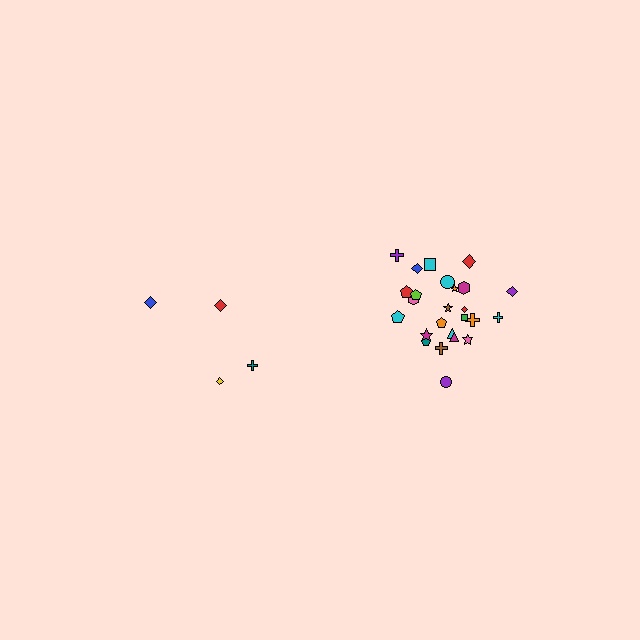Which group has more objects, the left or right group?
The right group.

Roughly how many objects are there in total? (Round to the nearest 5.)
Roughly 30 objects in total.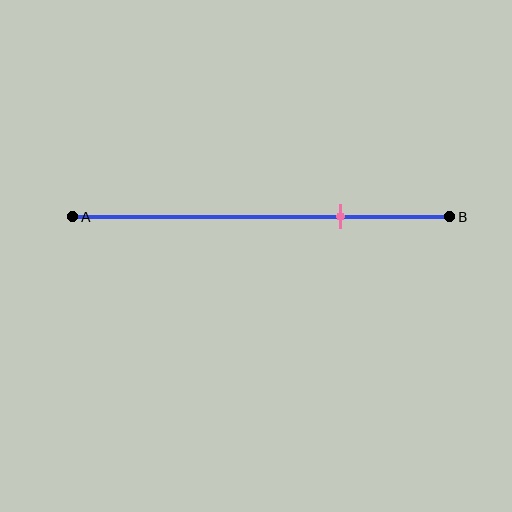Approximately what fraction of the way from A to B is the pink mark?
The pink mark is approximately 70% of the way from A to B.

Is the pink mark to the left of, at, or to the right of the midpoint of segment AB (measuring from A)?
The pink mark is to the right of the midpoint of segment AB.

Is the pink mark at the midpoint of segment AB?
No, the mark is at about 70% from A, not at the 50% midpoint.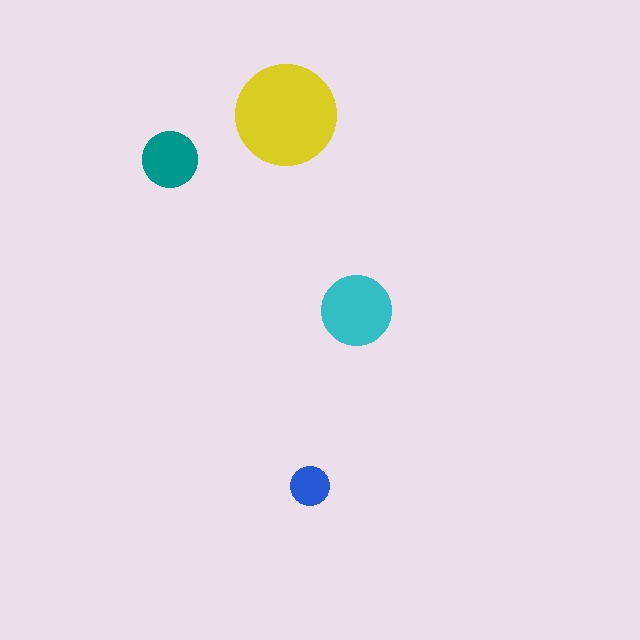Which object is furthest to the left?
The teal circle is leftmost.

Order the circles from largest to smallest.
the yellow one, the cyan one, the teal one, the blue one.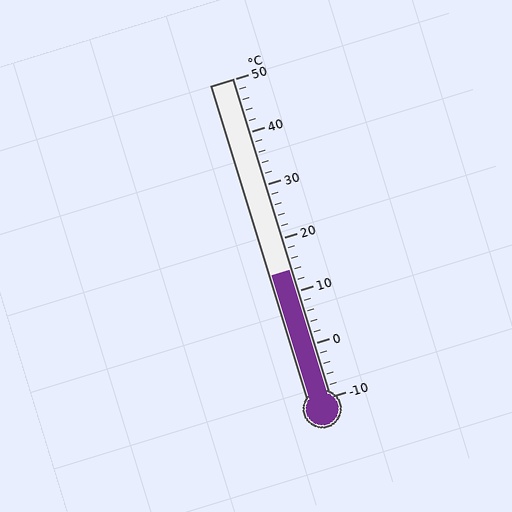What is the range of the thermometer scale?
The thermometer scale ranges from -10°C to 50°C.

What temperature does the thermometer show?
The thermometer shows approximately 14°C.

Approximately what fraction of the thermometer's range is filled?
The thermometer is filled to approximately 40% of its range.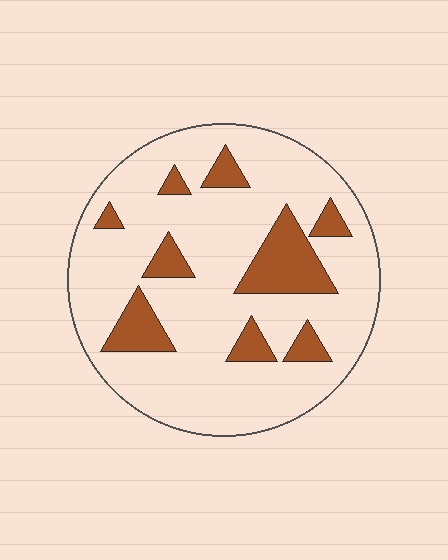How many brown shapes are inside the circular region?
9.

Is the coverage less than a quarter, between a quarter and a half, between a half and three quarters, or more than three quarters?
Less than a quarter.